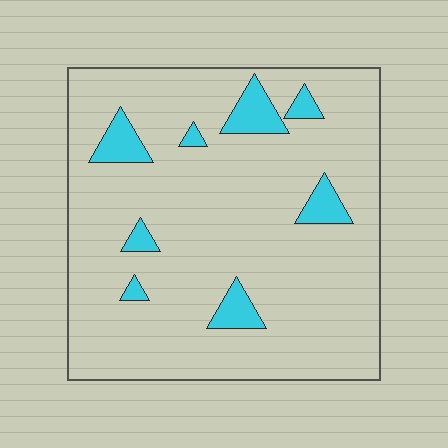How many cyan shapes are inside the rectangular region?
8.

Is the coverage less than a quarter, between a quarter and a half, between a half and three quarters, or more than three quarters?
Less than a quarter.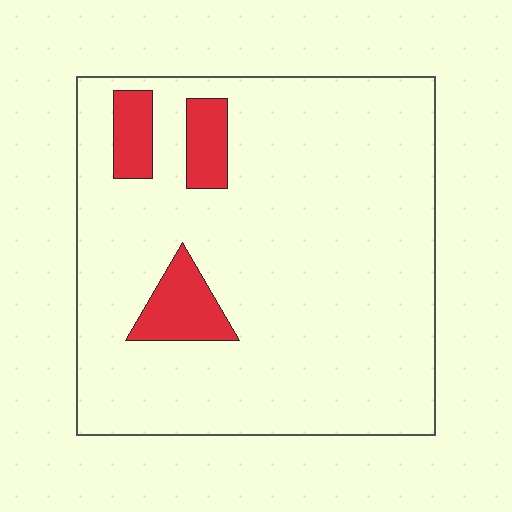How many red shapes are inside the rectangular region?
3.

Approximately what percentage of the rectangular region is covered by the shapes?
Approximately 10%.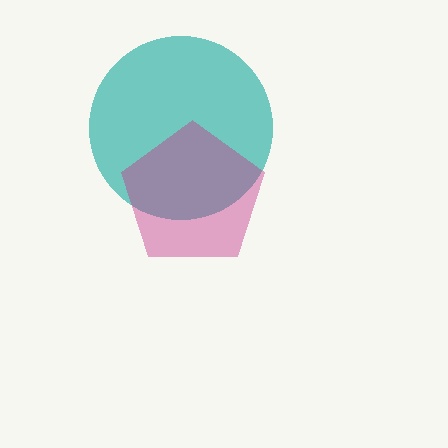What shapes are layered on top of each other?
The layered shapes are: a teal circle, a magenta pentagon.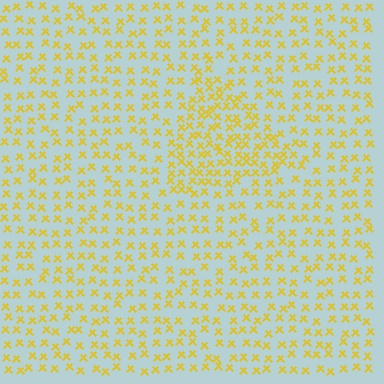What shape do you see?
I see a triangle.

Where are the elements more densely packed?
The elements are more densely packed inside the triangle boundary.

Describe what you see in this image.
The image contains small yellow elements arranged at two different densities. A triangle-shaped region is visible where the elements are more densely packed than the surrounding area.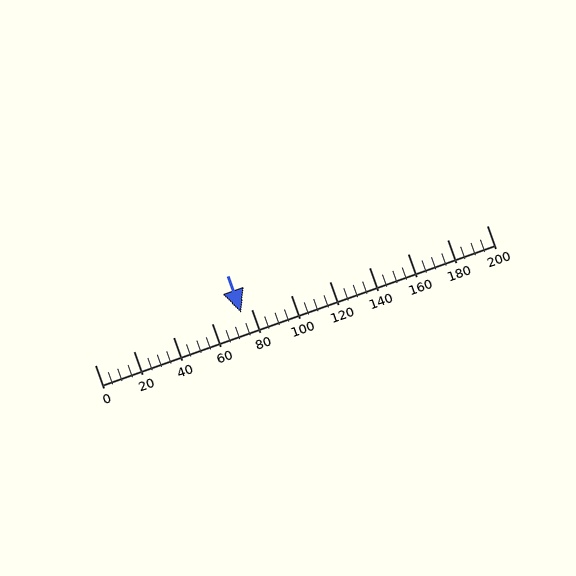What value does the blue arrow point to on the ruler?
The blue arrow points to approximately 75.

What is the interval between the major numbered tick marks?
The major tick marks are spaced 20 units apart.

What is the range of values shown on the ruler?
The ruler shows values from 0 to 200.